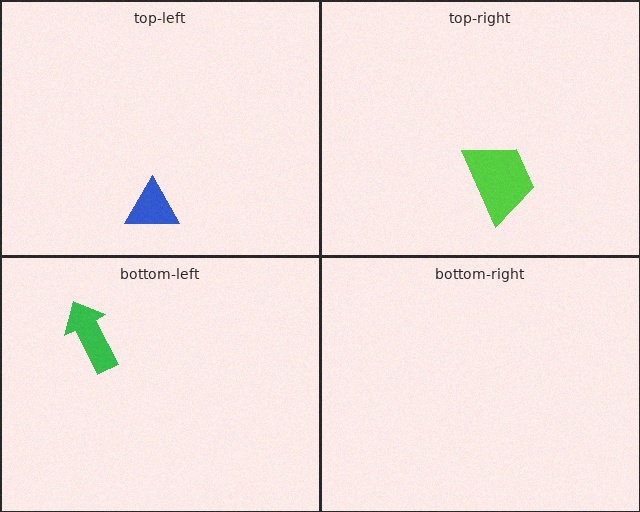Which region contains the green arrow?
The bottom-left region.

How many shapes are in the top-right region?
1.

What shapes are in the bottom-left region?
The green arrow.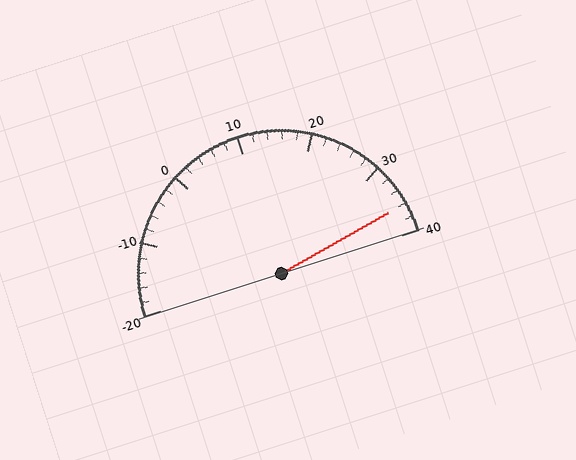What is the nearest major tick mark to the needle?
The nearest major tick mark is 40.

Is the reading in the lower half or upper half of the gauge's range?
The reading is in the upper half of the range (-20 to 40).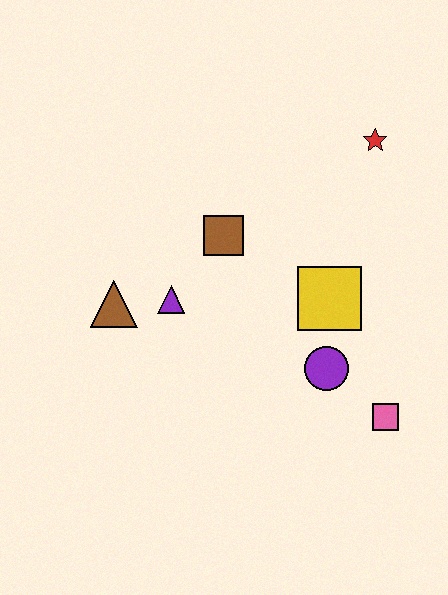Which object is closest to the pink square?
The purple circle is closest to the pink square.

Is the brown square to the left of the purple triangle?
No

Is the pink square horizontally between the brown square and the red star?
No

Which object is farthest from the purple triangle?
The red star is farthest from the purple triangle.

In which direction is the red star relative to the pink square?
The red star is above the pink square.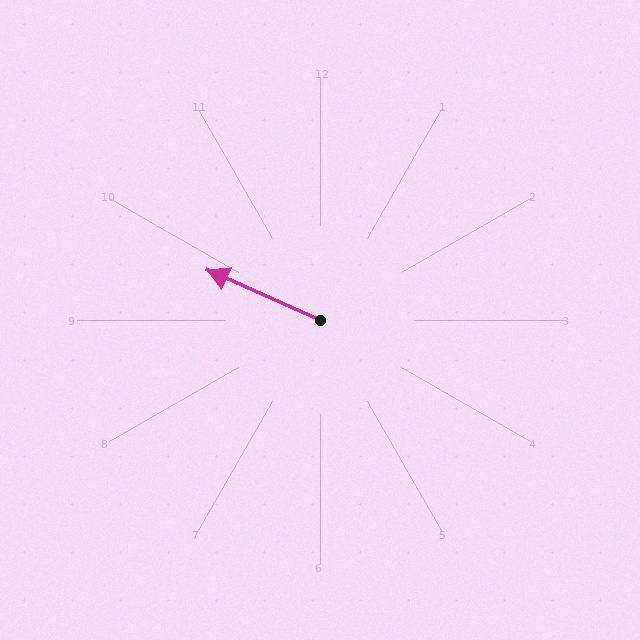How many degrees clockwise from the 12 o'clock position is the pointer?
Approximately 294 degrees.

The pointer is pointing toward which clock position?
Roughly 10 o'clock.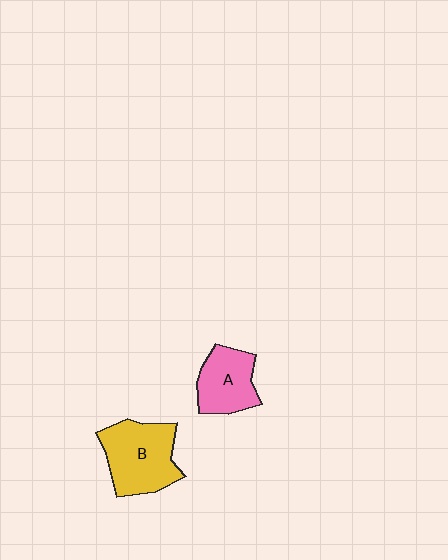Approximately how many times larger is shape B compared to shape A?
Approximately 1.4 times.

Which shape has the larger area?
Shape B (yellow).